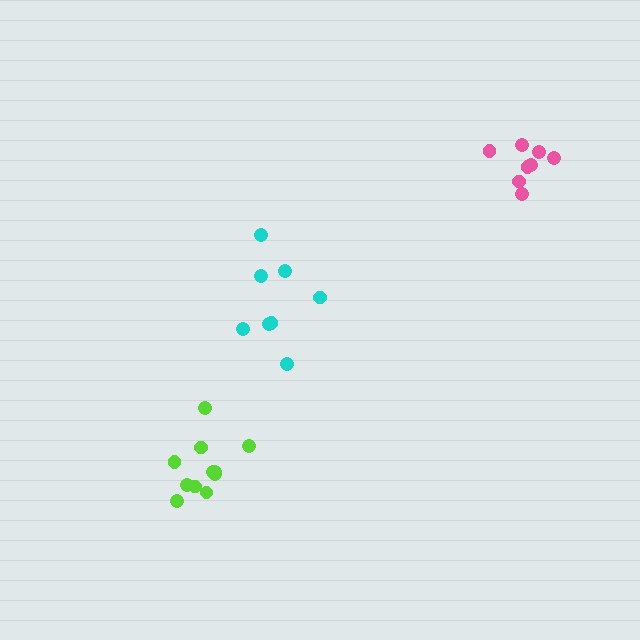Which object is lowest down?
The lime cluster is bottommost.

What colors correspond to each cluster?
The clusters are colored: pink, cyan, lime.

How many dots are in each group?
Group 1: 8 dots, Group 2: 8 dots, Group 3: 11 dots (27 total).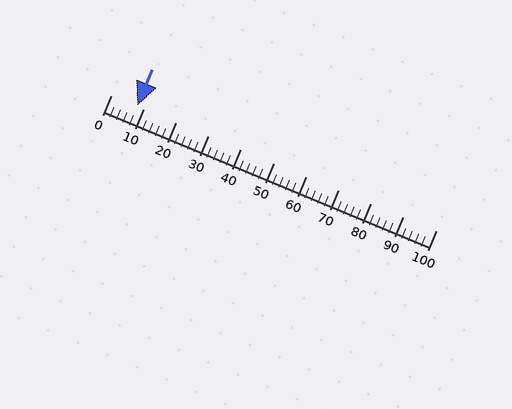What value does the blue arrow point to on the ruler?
The blue arrow points to approximately 8.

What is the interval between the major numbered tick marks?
The major tick marks are spaced 10 units apart.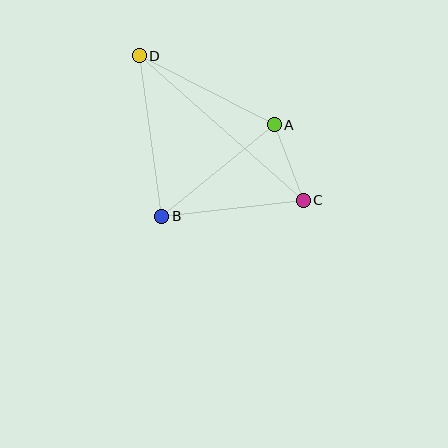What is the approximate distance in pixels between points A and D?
The distance between A and D is approximately 152 pixels.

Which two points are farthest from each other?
Points C and D are farthest from each other.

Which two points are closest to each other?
Points A and C are closest to each other.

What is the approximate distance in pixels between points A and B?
The distance between A and B is approximately 145 pixels.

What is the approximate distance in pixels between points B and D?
The distance between B and D is approximately 162 pixels.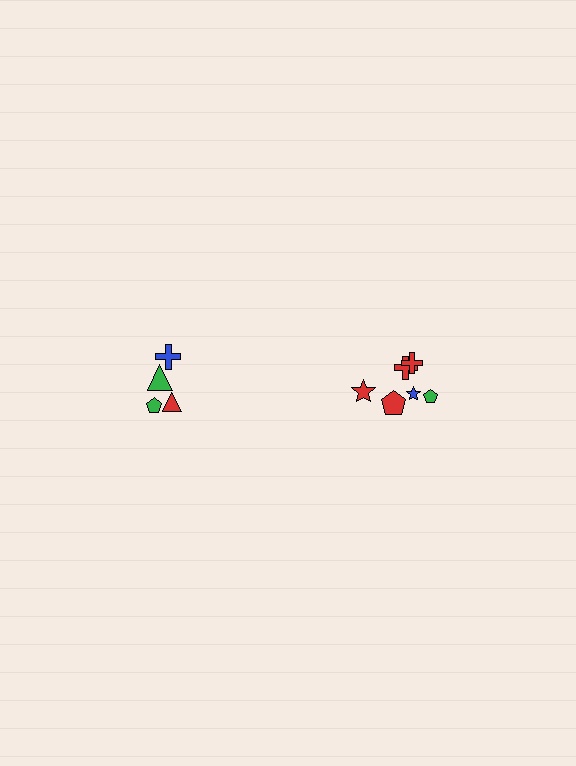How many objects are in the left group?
There are 4 objects.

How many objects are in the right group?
There are 6 objects.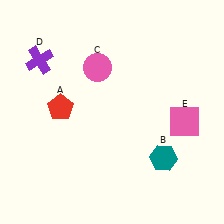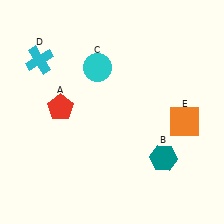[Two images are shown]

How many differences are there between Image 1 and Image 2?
There are 3 differences between the two images.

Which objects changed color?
C changed from pink to cyan. D changed from purple to cyan. E changed from pink to orange.